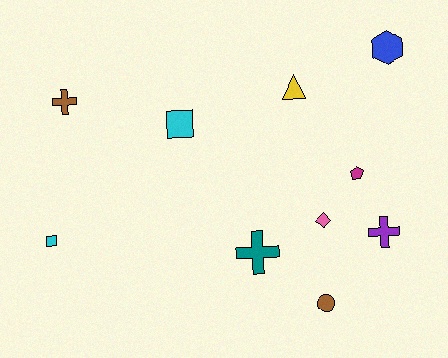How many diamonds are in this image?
There is 1 diamond.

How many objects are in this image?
There are 10 objects.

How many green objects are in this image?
There are no green objects.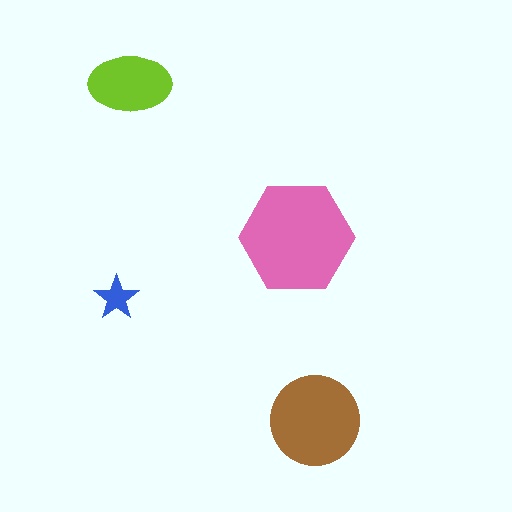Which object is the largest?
The pink hexagon.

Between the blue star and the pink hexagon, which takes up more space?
The pink hexagon.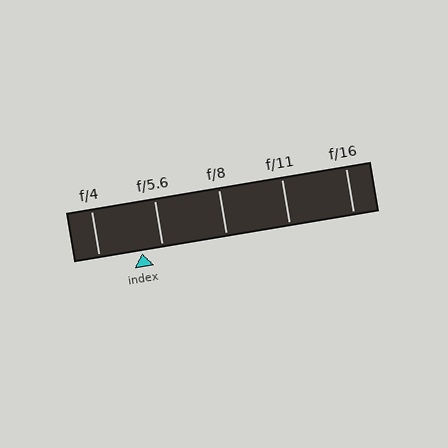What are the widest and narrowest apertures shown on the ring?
The widest aperture shown is f/4 and the narrowest is f/16.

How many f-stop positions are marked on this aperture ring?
There are 5 f-stop positions marked.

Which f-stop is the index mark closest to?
The index mark is closest to f/5.6.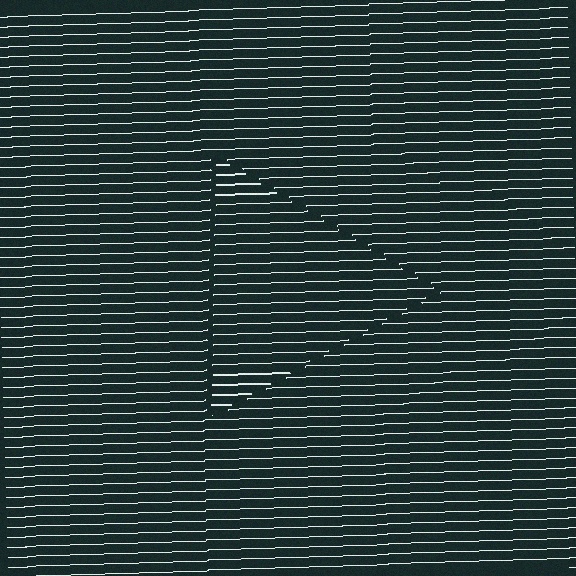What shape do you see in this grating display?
An illusory triangle. The interior of the shape contains the same grating, shifted by half a period — the contour is defined by the phase discontinuity where line-ends from the inner and outer gratings abut.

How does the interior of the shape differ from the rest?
The interior of the shape contains the same grating, shifted by half a period — the contour is defined by the phase discontinuity where line-ends from the inner and outer gratings abut.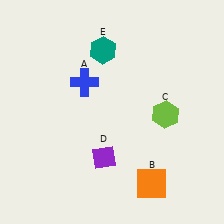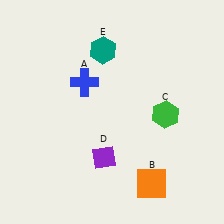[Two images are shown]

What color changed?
The hexagon (C) changed from lime in Image 1 to green in Image 2.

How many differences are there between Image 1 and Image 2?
There is 1 difference between the two images.